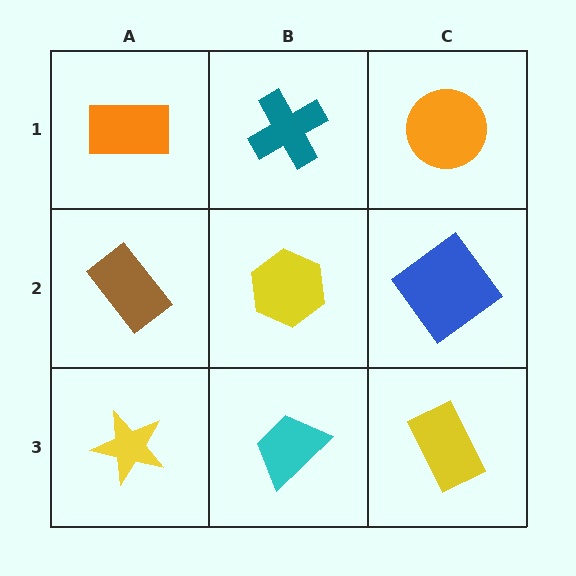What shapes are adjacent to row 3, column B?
A yellow hexagon (row 2, column B), a yellow star (row 3, column A), a yellow rectangle (row 3, column C).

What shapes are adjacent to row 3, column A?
A brown rectangle (row 2, column A), a cyan trapezoid (row 3, column B).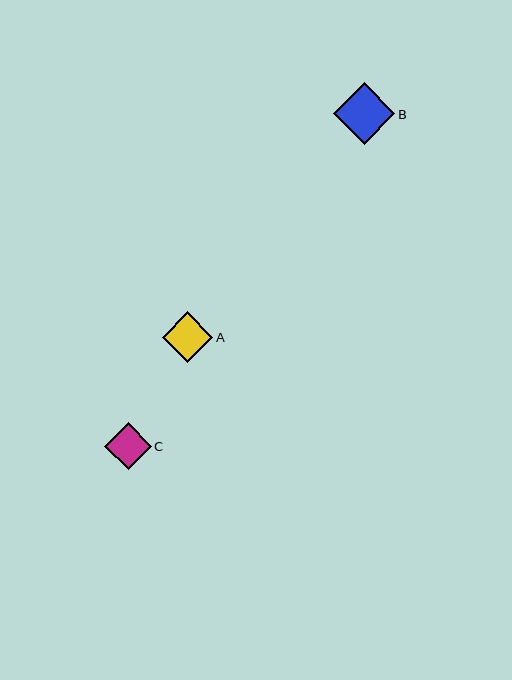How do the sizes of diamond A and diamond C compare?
Diamond A and diamond C are approximately the same size.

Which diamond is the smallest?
Diamond C is the smallest with a size of approximately 47 pixels.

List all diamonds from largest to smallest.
From largest to smallest: B, A, C.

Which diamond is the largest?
Diamond B is the largest with a size of approximately 61 pixels.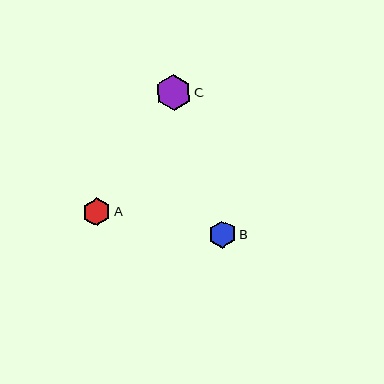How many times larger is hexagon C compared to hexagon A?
Hexagon C is approximately 1.3 times the size of hexagon A.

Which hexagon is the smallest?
Hexagon B is the smallest with a size of approximately 27 pixels.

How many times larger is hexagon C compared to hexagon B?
Hexagon C is approximately 1.3 times the size of hexagon B.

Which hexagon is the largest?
Hexagon C is the largest with a size of approximately 36 pixels.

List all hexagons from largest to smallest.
From largest to smallest: C, A, B.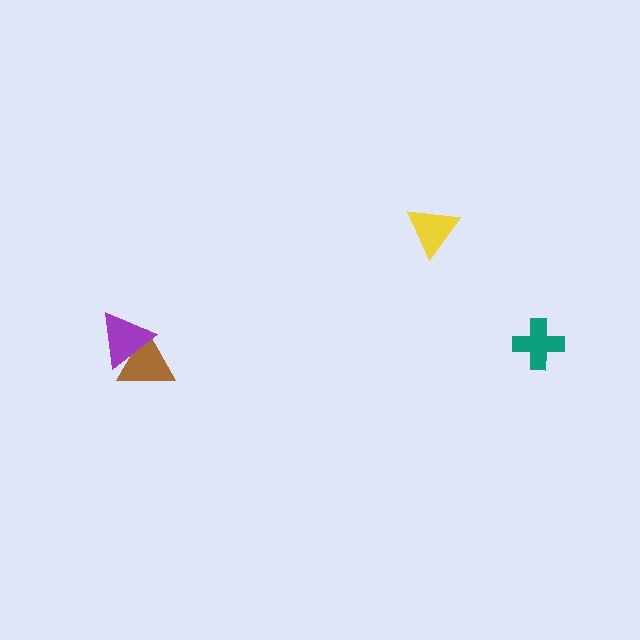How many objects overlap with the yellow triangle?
0 objects overlap with the yellow triangle.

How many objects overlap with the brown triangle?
1 object overlaps with the brown triangle.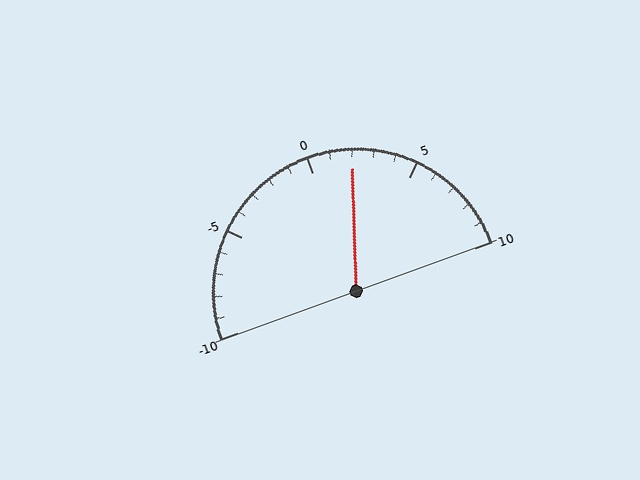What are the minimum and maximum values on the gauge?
The gauge ranges from -10 to 10.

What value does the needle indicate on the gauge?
The needle indicates approximately 2.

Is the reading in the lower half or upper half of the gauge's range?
The reading is in the upper half of the range (-10 to 10).